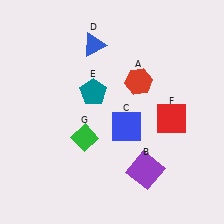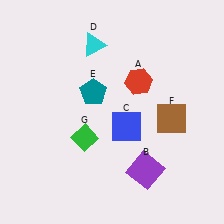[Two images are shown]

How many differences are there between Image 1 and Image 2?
There are 2 differences between the two images.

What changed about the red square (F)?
In Image 1, F is red. In Image 2, it changed to brown.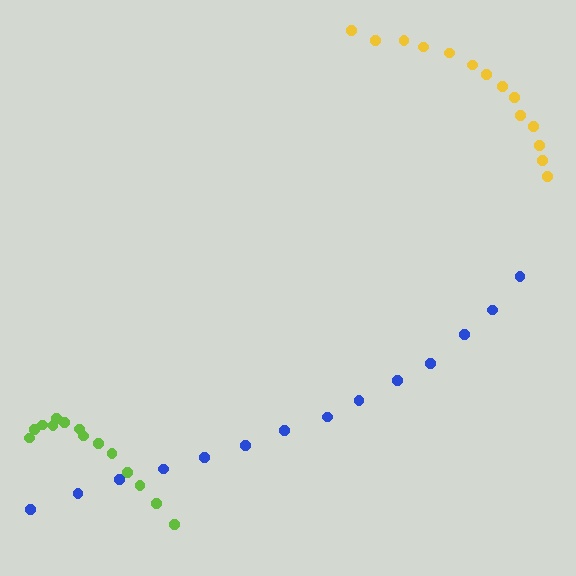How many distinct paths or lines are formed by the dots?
There are 3 distinct paths.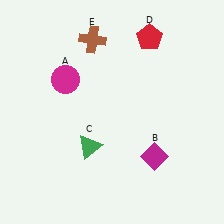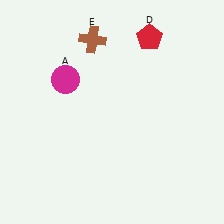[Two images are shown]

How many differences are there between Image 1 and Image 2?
There are 2 differences between the two images.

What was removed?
The magenta diamond (B), the green triangle (C) were removed in Image 2.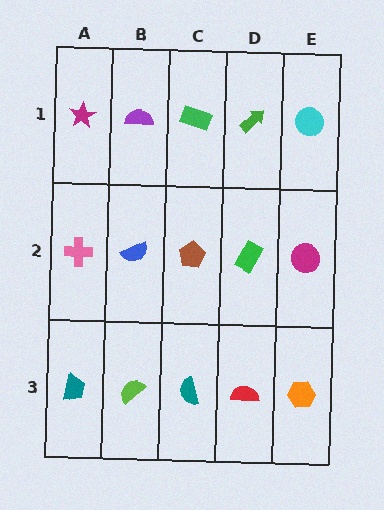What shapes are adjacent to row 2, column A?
A magenta star (row 1, column A), a teal trapezoid (row 3, column A), a blue semicircle (row 2, column B).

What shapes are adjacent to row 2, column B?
A purple semicircle (row 1, column B), a lime semicircle (row 3, column B), a pink cross (row 2, column A), a brown pentagon (row 2, column C).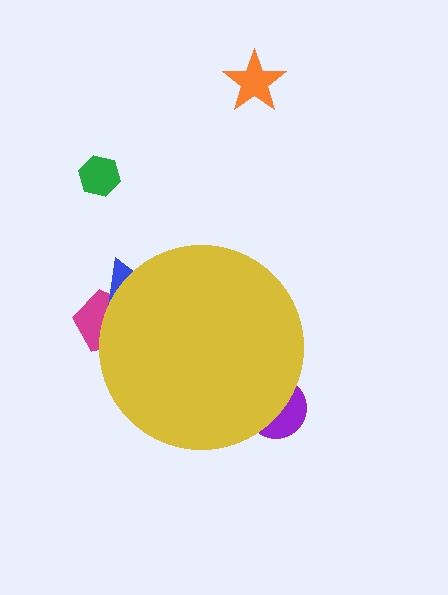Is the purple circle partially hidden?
Yes, the purple circle is partially hidden behind the yellow circle.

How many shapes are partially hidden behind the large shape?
3 shapes are partially hidden.